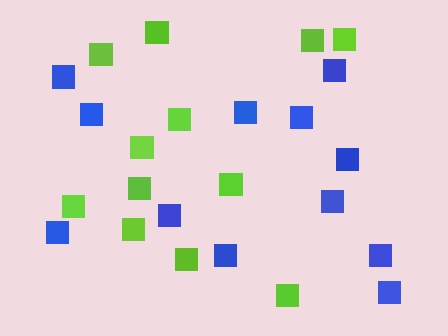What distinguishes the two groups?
There are 2 groups: one group of blue squares (12) and one group of lime squares (12).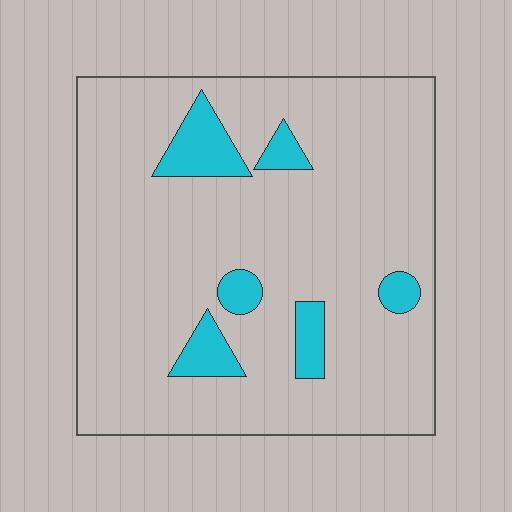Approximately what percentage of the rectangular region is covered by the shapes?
Approximately 10%.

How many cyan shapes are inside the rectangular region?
6.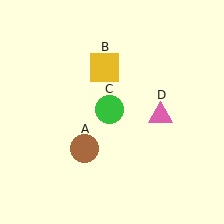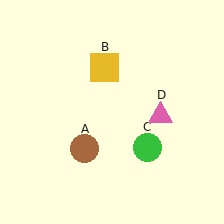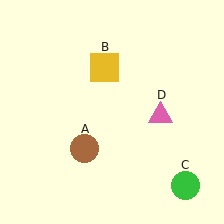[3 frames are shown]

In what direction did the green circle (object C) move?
The green circle (object C) moved down and to the right.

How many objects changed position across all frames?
1 object changed position: green circle (object C).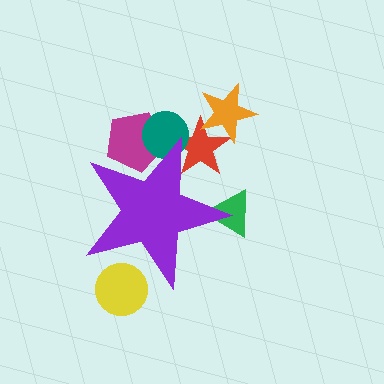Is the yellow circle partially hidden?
Yes, the yellow circle is partially hidden behind the purple star.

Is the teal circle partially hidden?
Yes, the teal circle is partially hidden behind the purple star.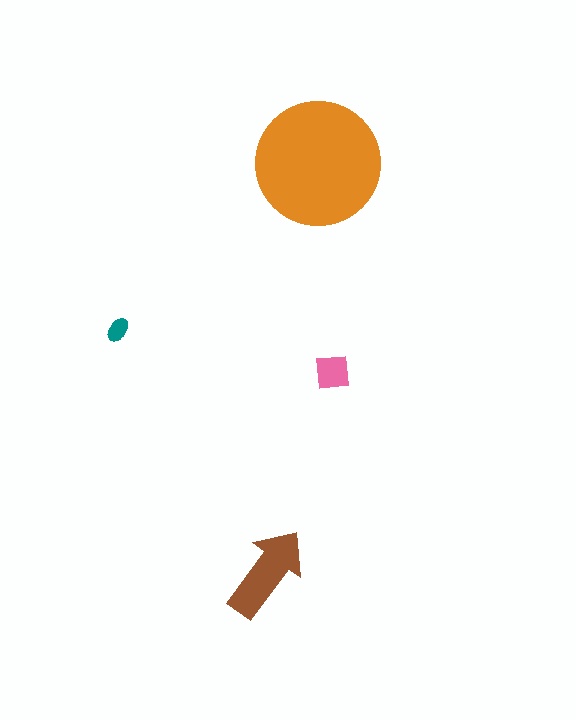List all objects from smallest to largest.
The teal ellipse, the pink square, the brown arrow, the orange circle.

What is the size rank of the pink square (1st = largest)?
3rd.